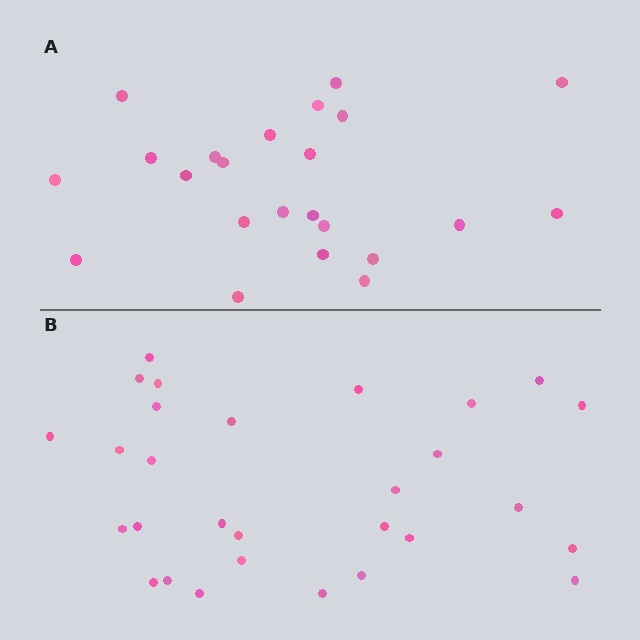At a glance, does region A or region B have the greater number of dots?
Region B (the bottom region) has more dots.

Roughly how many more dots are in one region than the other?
Region B has about 6 more dots than region A.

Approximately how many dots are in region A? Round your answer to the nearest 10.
About 20 dots. (The exact count is 23, which rounds to 20.)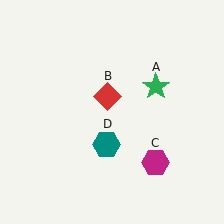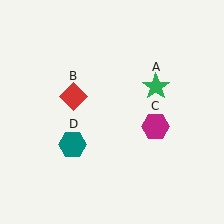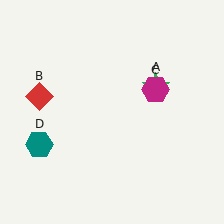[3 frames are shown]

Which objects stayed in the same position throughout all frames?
Green star (object A) remained stationary.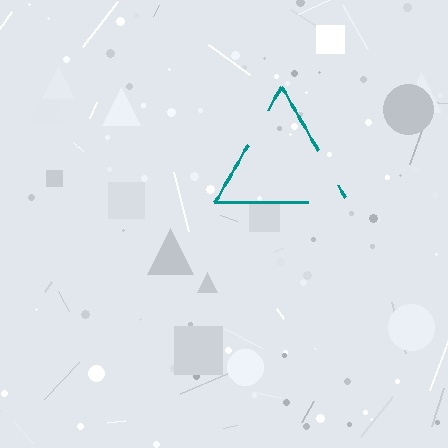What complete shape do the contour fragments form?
The contour fragments form a triangle.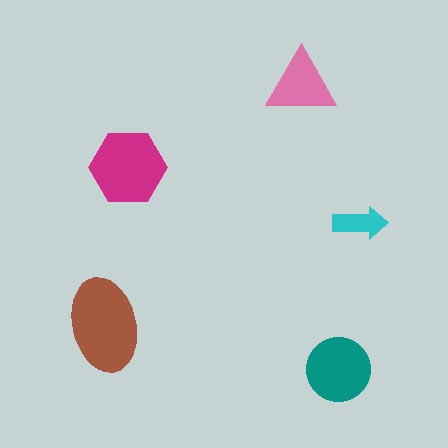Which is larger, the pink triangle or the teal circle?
The teal circle.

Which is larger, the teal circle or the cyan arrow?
The teal circle.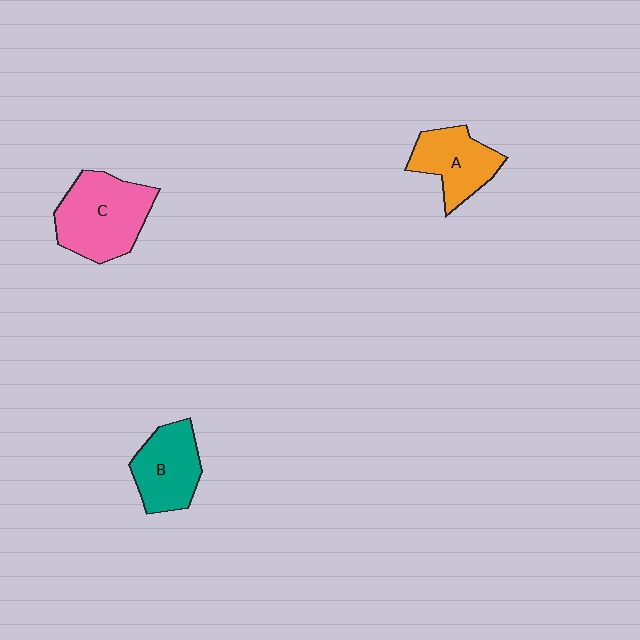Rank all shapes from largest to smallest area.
From largest to smallest: C (pink), B (teal), A (orange).